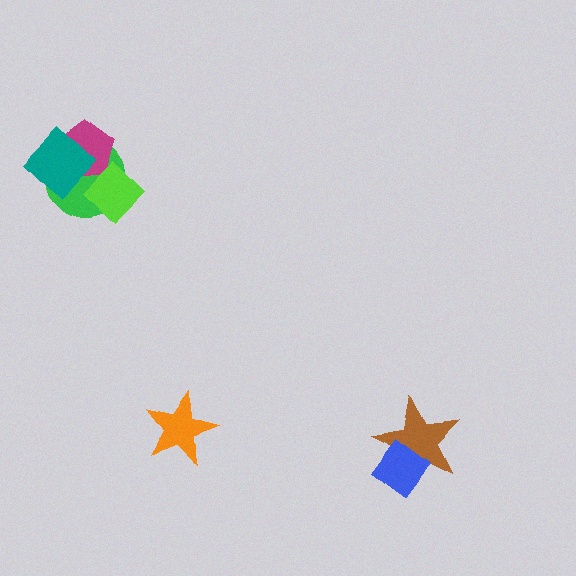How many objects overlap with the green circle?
3 objects overlap with the green circle.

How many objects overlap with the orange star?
0 objects overlap with the orange star.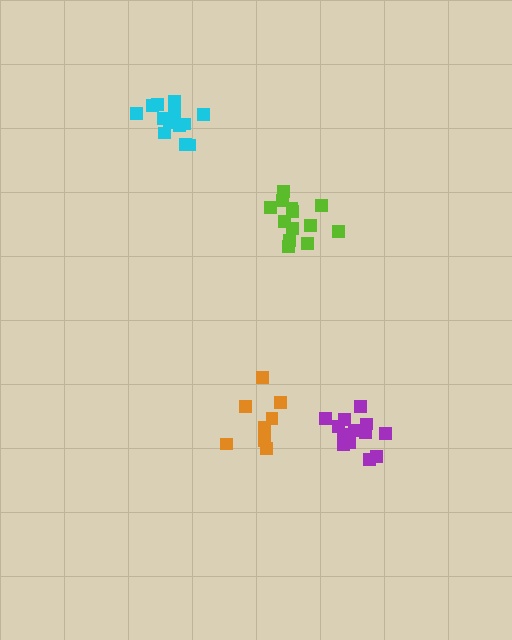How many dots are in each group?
Group 1: 13 dots, Group 2: 8 dots, Group 3: 14 dots, Group 4: 13 dots (48 total).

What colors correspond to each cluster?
The clusters are colored: purple, orange, cyan, lime.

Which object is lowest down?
The purple cluster is bottommost.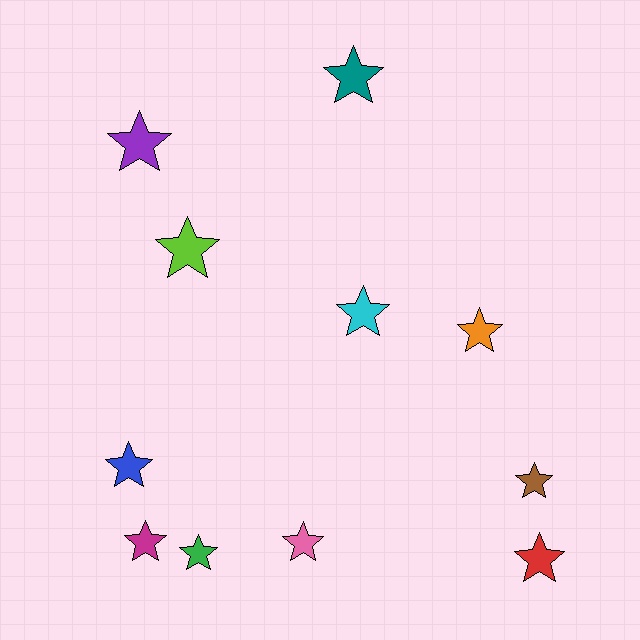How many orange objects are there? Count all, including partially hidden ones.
There is 1 orange object.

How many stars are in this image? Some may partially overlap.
There are 11 stars.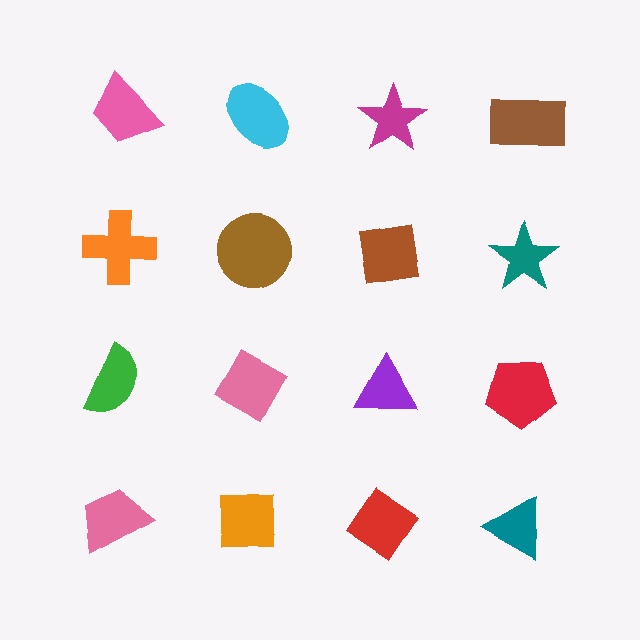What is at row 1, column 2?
A cyan ellipse.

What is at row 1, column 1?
A pink trapezoid.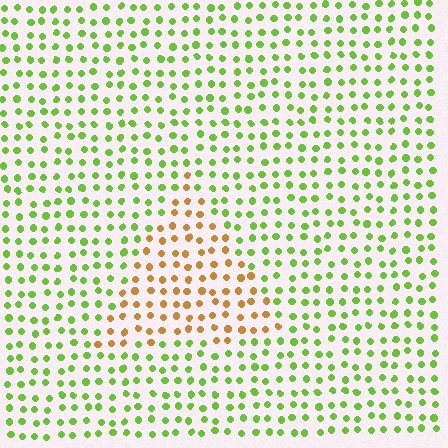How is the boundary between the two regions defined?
The boundary is defined purely by a slight shift in hue (about 63 degrees). Spacing, size, and orientation are identical on both sides.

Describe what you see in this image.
The image is filled with small lime elements in a uniform arrangement. A triangle-shaped region is visible where the elements are tinted to a slightly different hue, forming a subtle color boundary.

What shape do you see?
I see a triangle.